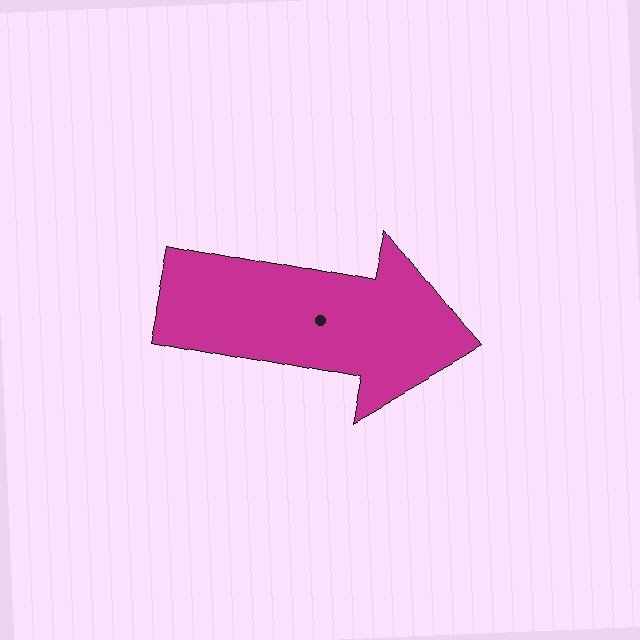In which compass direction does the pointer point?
East.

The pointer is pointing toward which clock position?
Roughly 3 o'clock.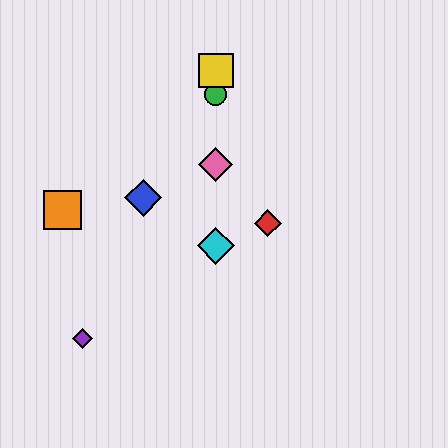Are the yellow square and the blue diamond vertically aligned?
No, the yellow square is at x≈216 and the blue diamond is at x≈143.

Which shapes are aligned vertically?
The green circle, the yellow square, the cyan diamond, the pink diamond are aligned vertically.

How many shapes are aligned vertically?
4 shapes (the green circle, the yellow square, the cyan diamond, the pink diamond) are aligned vertically.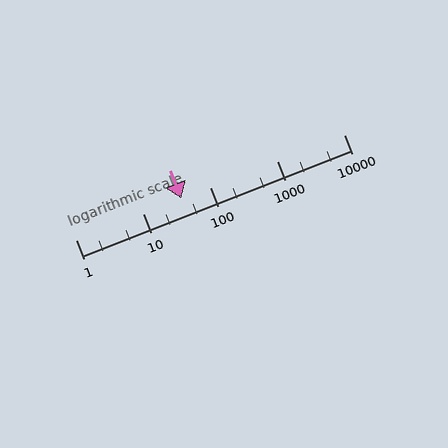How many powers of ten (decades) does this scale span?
The scale spans 4 decades, from 1 to 10000.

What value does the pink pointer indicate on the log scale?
The pointer indicates approximately 38.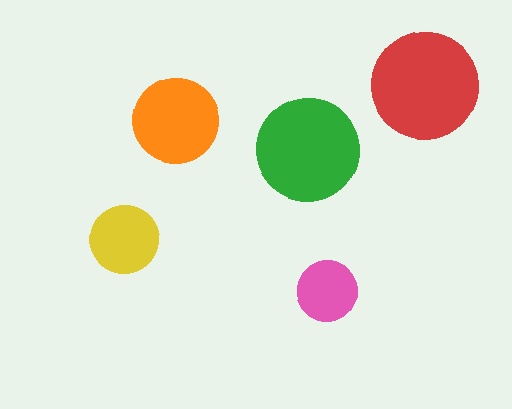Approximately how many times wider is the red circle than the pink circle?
About 2 times wider.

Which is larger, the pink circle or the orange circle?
The orange one.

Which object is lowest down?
The pink circle is bottommost.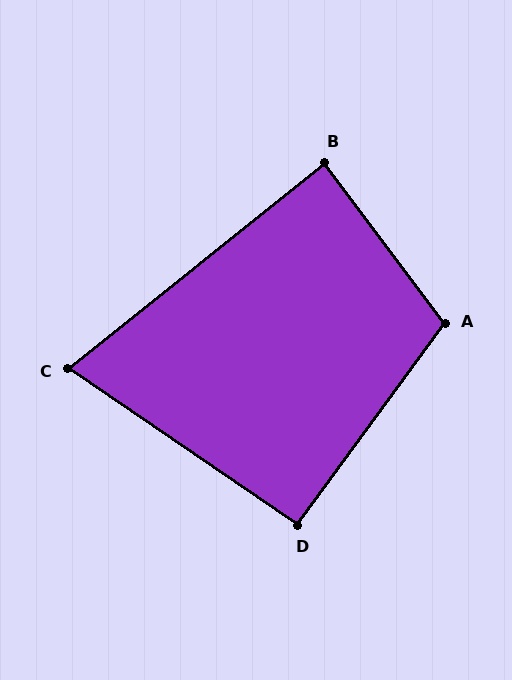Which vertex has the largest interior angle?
A, at approximately 107 degrees.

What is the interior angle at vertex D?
Approximately 92 degrees (approximately right).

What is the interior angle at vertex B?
Approximately 88 degrees (approximately right).